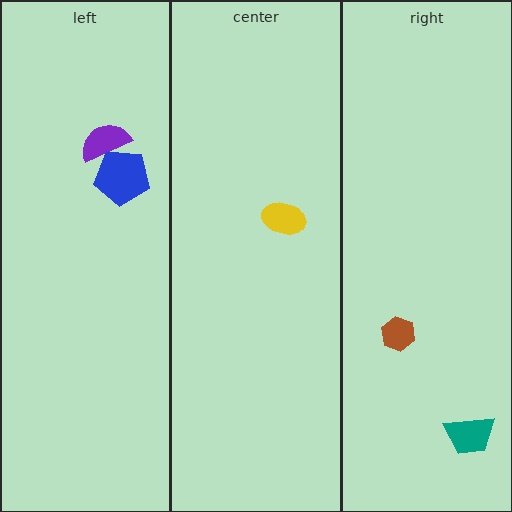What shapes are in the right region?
The brown hexagon, the teal trapezoid.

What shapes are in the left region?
The purple semicircle, the blue pentagon.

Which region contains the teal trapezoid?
The right region.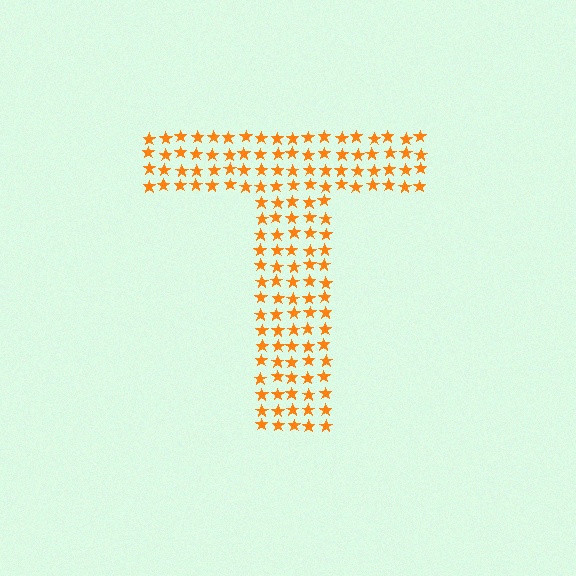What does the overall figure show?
The overall figure shows the letter T.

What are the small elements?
The small elements are stars.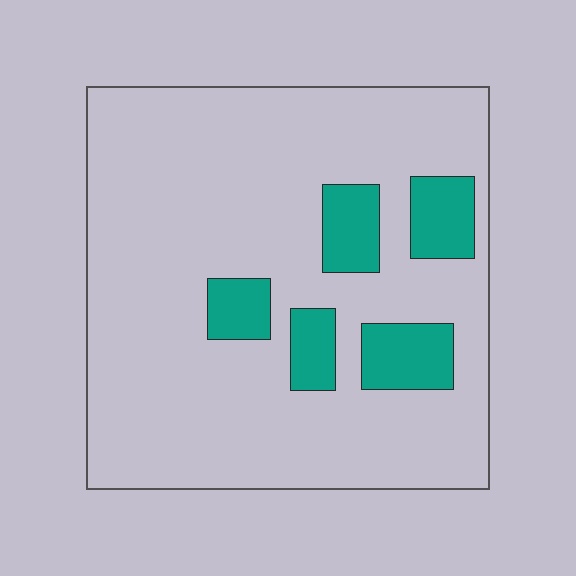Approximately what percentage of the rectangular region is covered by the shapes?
Approximately 15%.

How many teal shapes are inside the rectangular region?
5.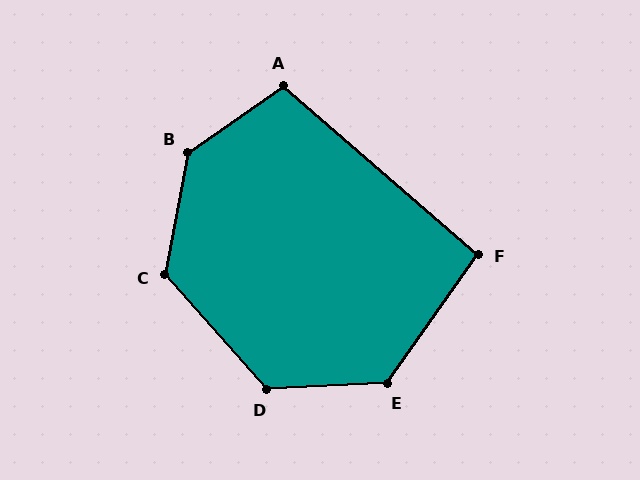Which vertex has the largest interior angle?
B, at approximately 135 degrees.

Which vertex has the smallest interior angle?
F, at approximately 96 degrees.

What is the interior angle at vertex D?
Approximately 129 degrees (obtuse).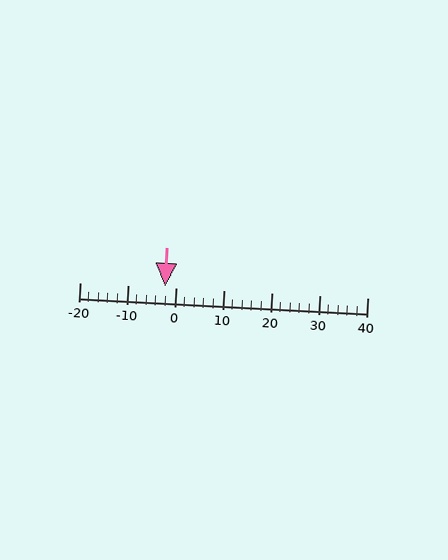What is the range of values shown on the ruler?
The ruler shows values from -20 to 40.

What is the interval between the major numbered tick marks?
The major tick marks are spaced 10 units apart.